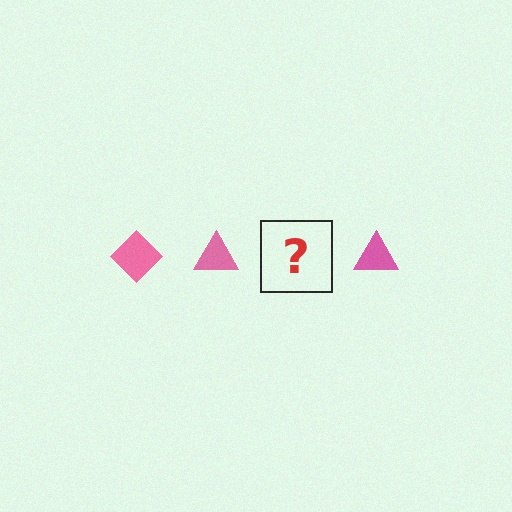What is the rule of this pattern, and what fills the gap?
The rule is that the pattern cycles through diamond, triangle shapes in pink. The gap should be filled with a pink diamond.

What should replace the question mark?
The question mark should be replaced with a pink diamond.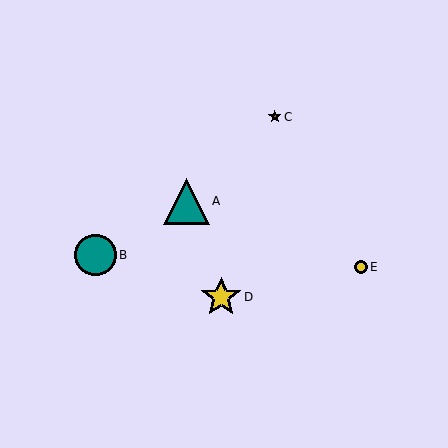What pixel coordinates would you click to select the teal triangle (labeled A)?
Click at (186, 202) to select the teal triangle A.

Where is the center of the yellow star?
The center of the yellow star is at (221, 297).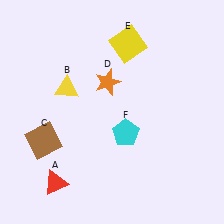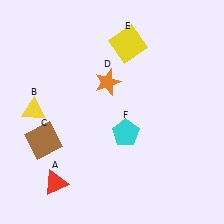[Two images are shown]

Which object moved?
The yellow triangle (B) moved left.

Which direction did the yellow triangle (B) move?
The yellow triangle (B) moved left.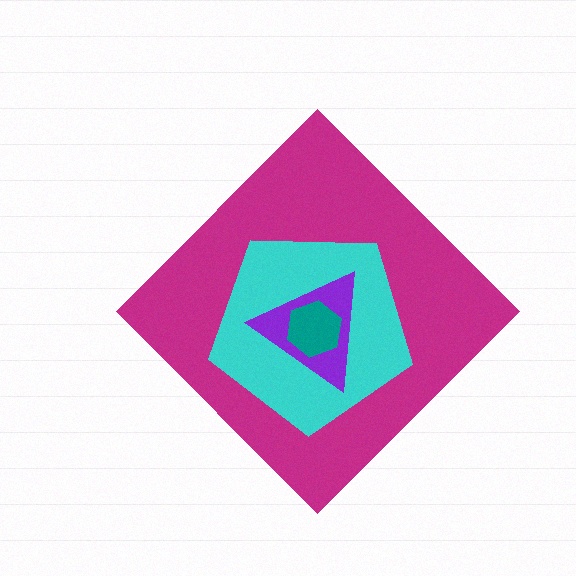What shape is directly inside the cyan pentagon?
The purple triangle.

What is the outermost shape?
The magenta diamond.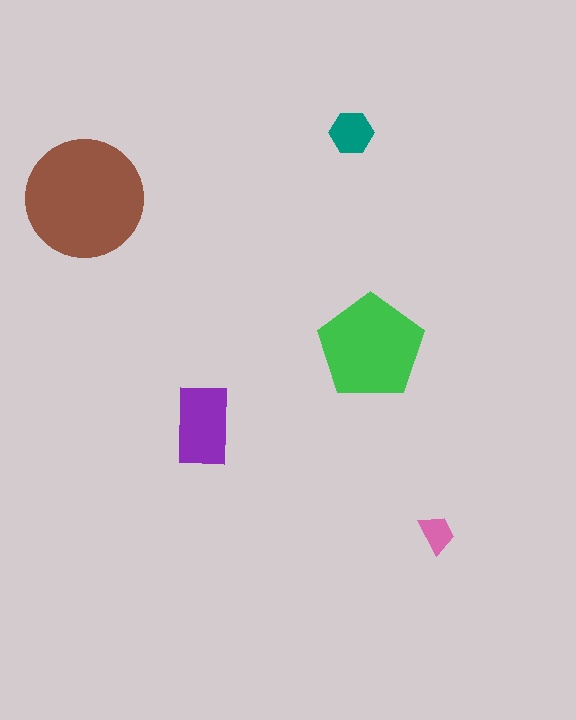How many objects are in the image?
There are 5 objects in the image.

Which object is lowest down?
The pink trapezoid is bottommost.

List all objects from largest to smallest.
The brown circle, the green pentagon, the purple rectangle, the teal hexagon, the pink trapezoid.